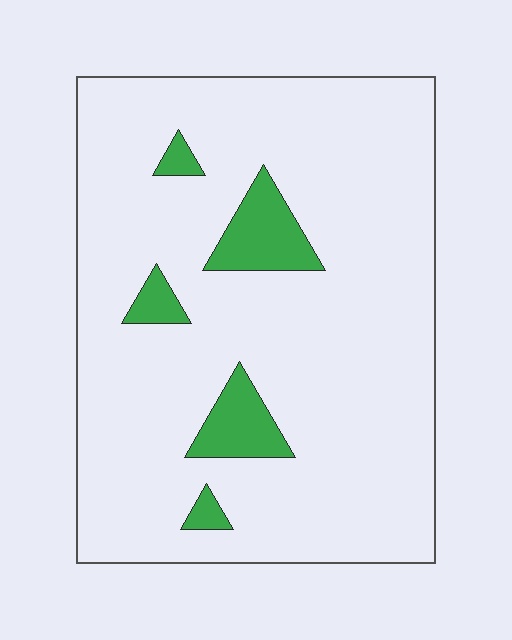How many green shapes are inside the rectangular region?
5.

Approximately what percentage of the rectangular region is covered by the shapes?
Approximately 10%.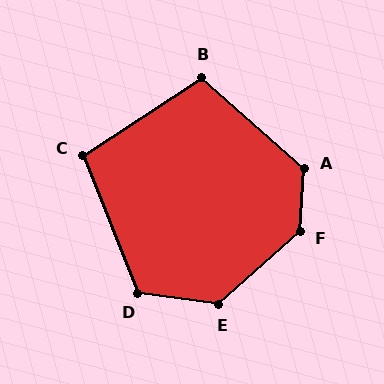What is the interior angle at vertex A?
Approximately 127 degrees (obtuse).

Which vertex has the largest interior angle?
F, at approximately 136 degrees.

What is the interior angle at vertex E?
Approximately 131 degrees (obtuse).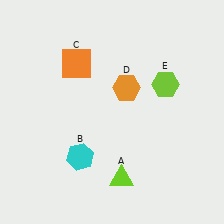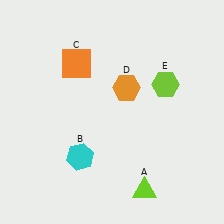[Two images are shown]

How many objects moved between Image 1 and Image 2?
1 object moved between the two images.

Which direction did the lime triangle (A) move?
The lime triangle (A) moved right.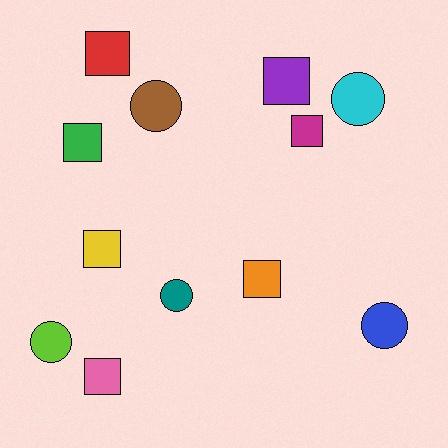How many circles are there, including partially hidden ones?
There are 5 circles.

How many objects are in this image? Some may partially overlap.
There are 12 objects.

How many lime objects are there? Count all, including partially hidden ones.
There is 1 lime object.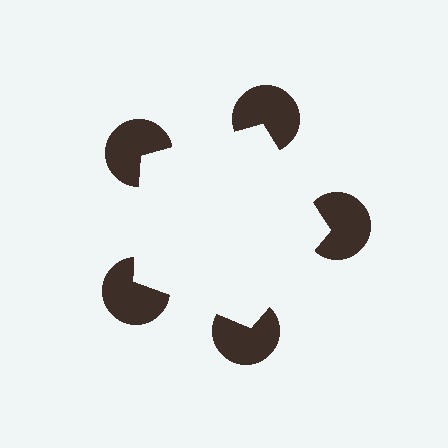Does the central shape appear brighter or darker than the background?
It typically appears slightly brighter than the background, even though no actual brightness change is drawn.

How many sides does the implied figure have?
5 sides.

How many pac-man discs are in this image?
There are 5 — one at each vertex of the illusory pentagon.